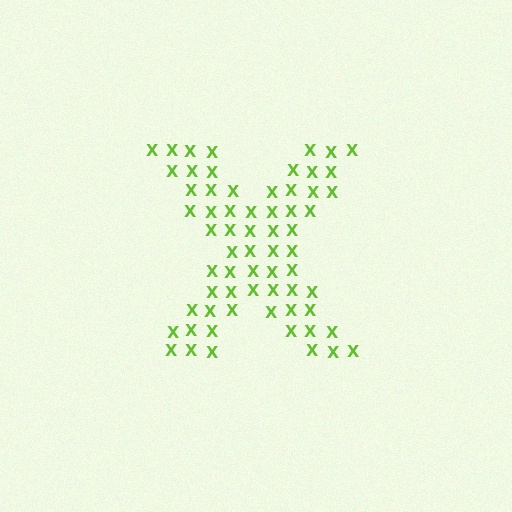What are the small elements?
The small elements are letter X's.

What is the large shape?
The large shape is the letter X.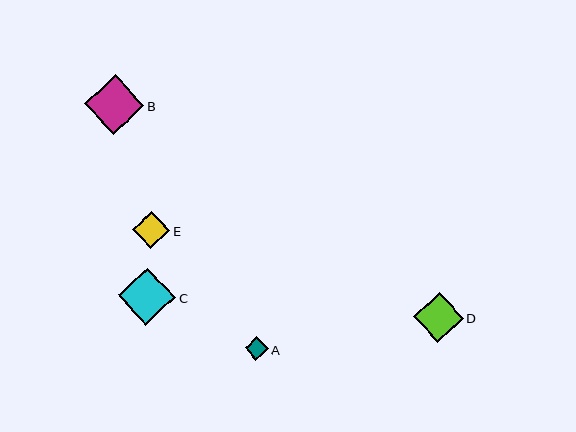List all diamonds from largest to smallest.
From largest to smallest: B, C, D, E, A.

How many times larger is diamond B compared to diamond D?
Diamond B is approximately 1.2 times the size of diamond D.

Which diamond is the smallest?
Diamond A is the smallest with a size of approximately 23 pixels.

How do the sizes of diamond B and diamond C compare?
Diamond B and diamond C are approximately the same size.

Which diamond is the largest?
Diamond B is the largest with a size of approximately 60 pixels.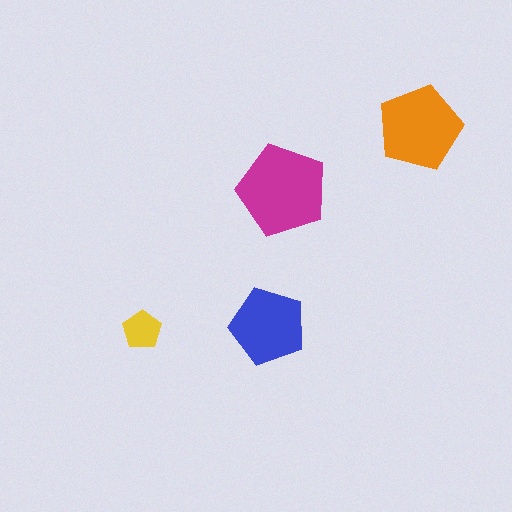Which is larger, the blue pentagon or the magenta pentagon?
The magenta one.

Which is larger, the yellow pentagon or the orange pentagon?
The orange one.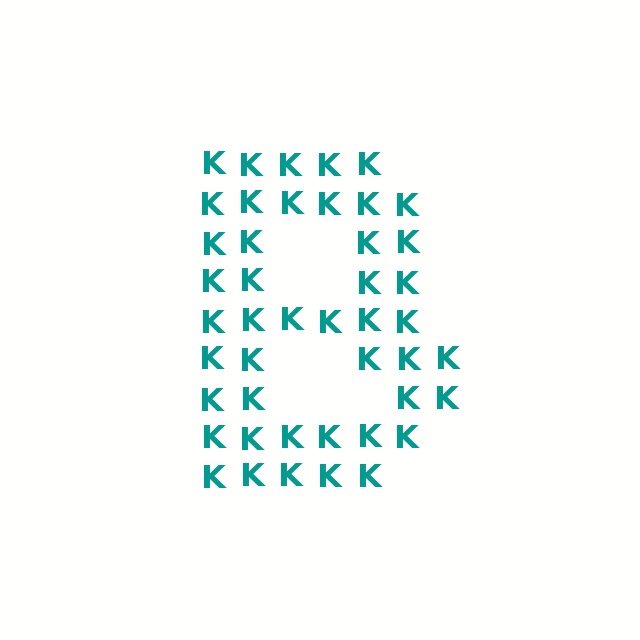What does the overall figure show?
The overall figure shows the letter B.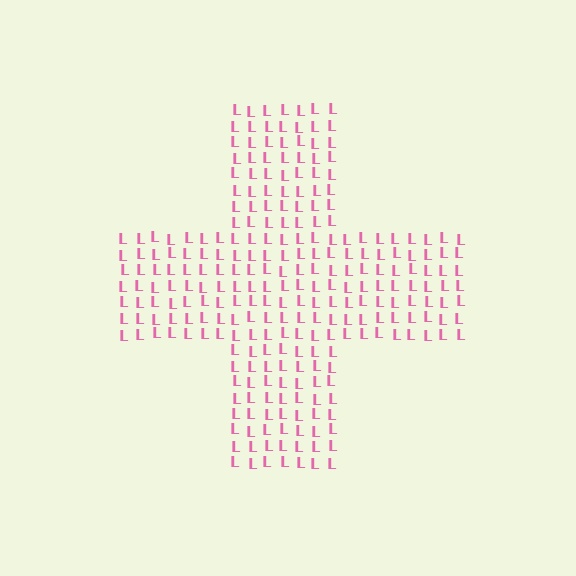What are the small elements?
The small elements are letter L's.